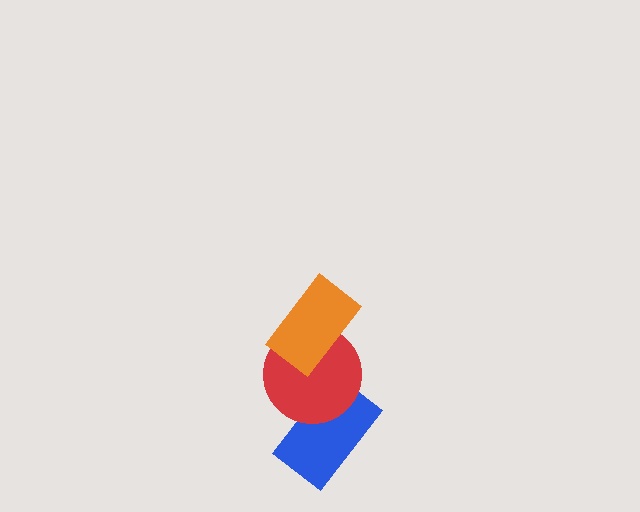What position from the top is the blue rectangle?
The blue rectangle is 3rd from the top.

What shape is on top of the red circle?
The orange rectangle is on top of the red circle.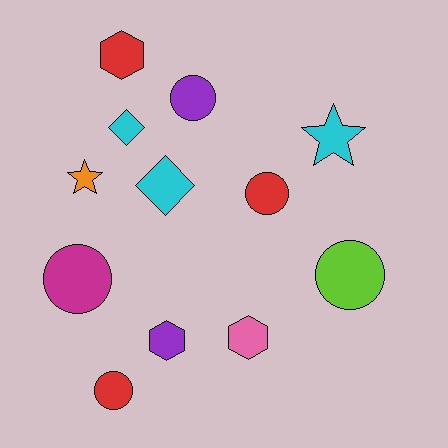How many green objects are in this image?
There are no green objects.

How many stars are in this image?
There are 2 stars.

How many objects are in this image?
There are 12 objects.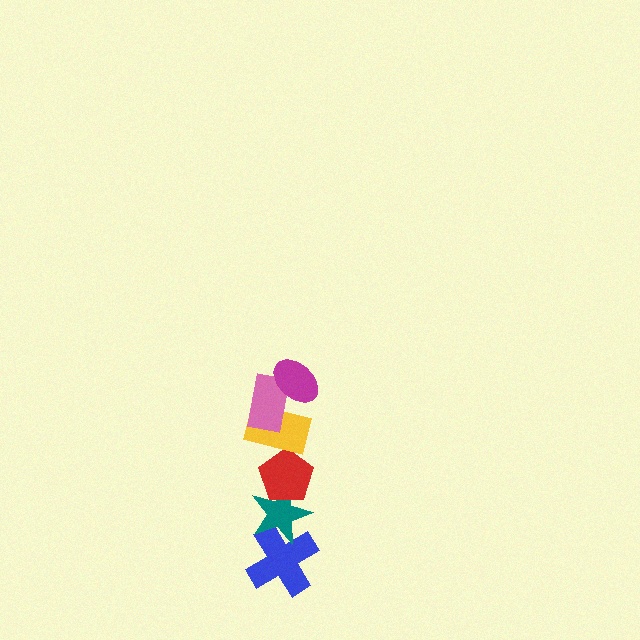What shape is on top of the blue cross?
The teal star is on top of the blue cross.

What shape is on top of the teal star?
The red pentagon is on top of the teal star.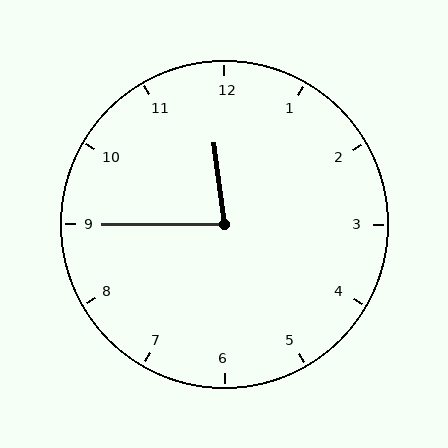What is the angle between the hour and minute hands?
Approximately 82 degrees.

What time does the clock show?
11:45.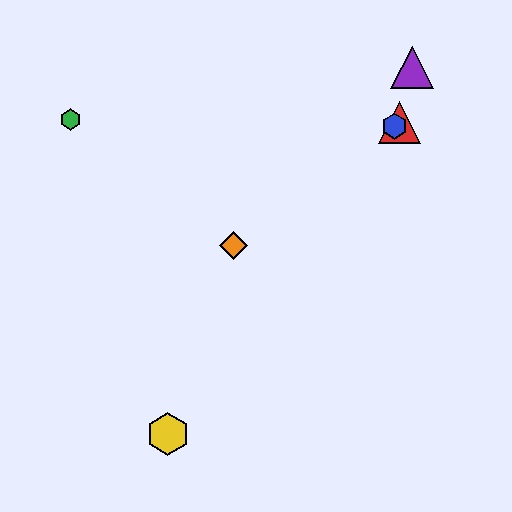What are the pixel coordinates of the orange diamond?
The orange diamond is at (233, 246).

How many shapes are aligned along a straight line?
3 shapes (the red triangle, the blue hexagon, the orange diamond) are aligned along a straight line.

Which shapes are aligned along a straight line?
The red triangle, the blue hexagon, the orange diamond are aligned along a straight line.